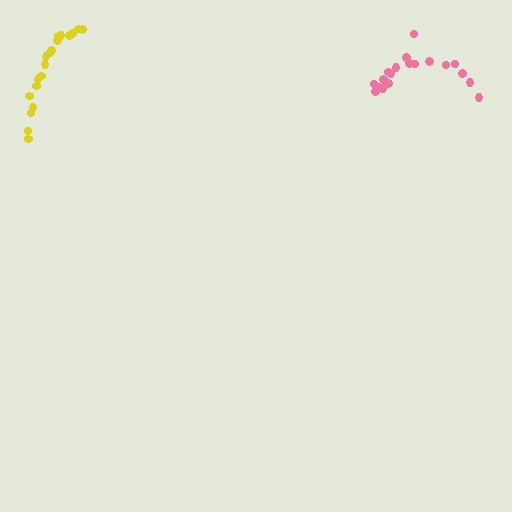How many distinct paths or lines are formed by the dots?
There are 2 distinct paths.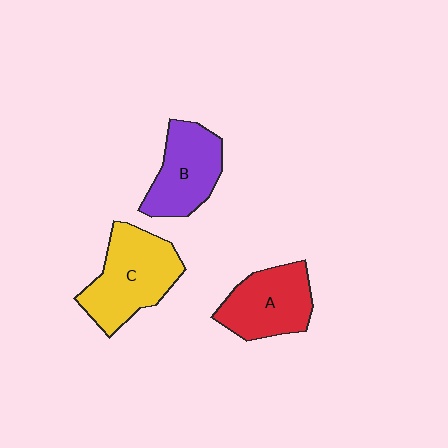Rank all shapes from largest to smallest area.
From largest to smallest: C (yellow), A (red), B (purple).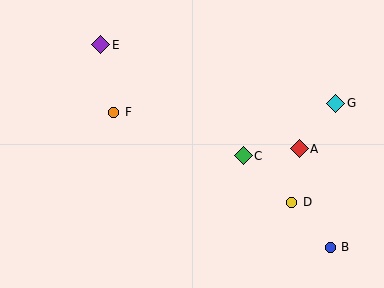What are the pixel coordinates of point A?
Point A is at (299, 149).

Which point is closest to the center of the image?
Point C at (243, 156) is closest to the center.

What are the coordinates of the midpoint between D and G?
The midpoint between D and G is at (314, 153).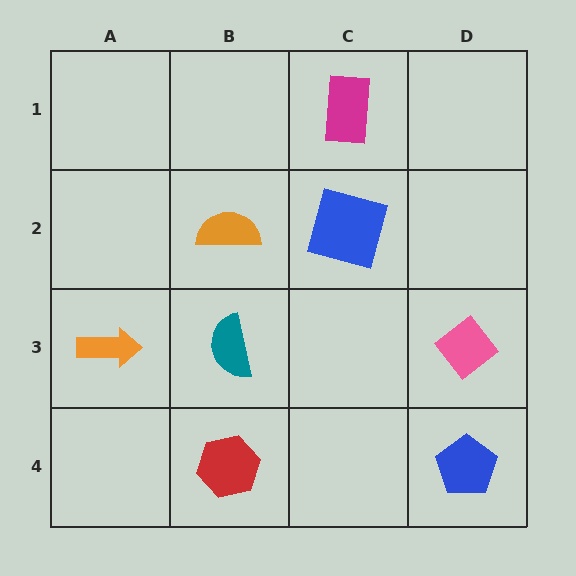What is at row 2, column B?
An orange semicircle.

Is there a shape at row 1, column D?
No, that cell is empty.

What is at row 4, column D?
A blue pentagon.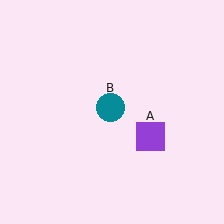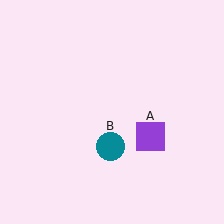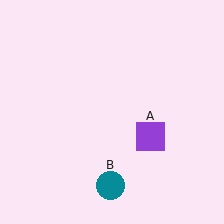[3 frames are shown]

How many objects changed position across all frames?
1 object changed position: teal circle (object B).